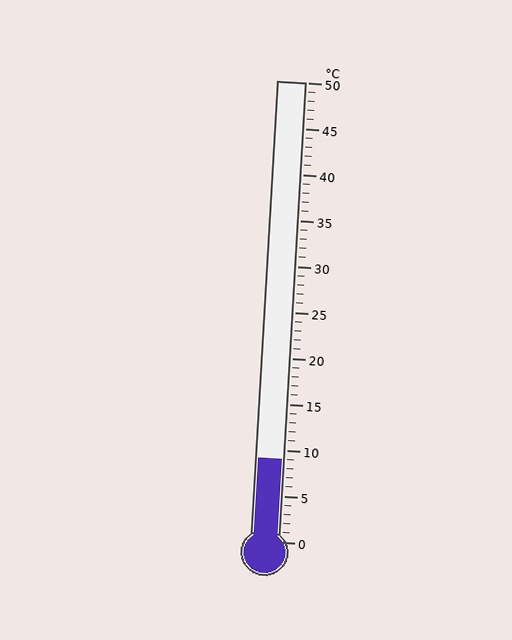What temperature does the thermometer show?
The thermometer shows approximately 9°C.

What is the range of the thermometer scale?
The thermometer scale ranges from 0°C to 50°C.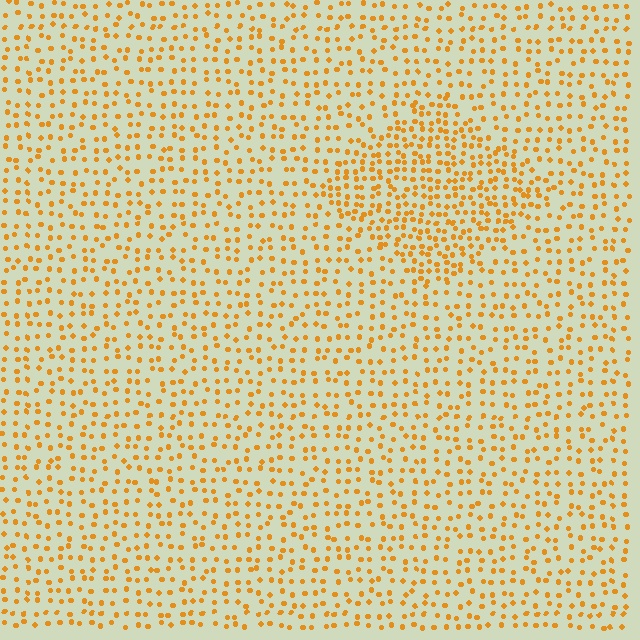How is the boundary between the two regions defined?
The boundary is defined by a change in element density (approximately 1.8x ratio). All elements are the same color, size, and shape.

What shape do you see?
I see a diamond.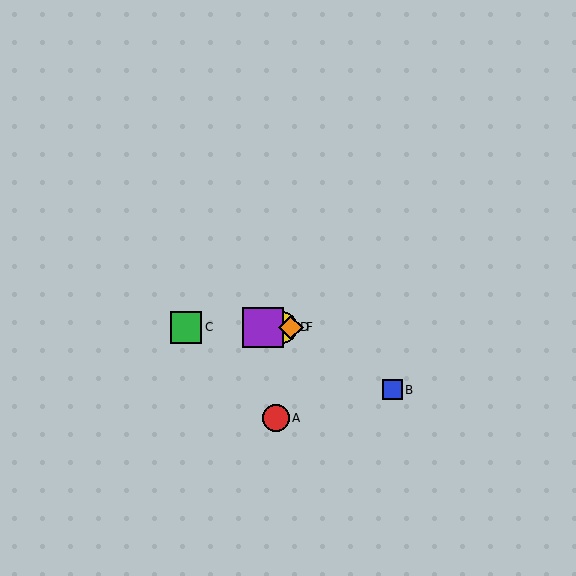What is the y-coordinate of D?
Object D is at y≈327.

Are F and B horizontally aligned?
No, F is at y≈327 and B is at y≈390.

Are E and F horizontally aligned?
Yes, both are at y≈327.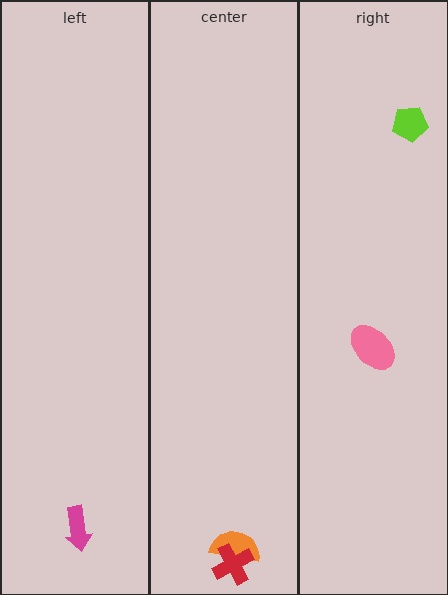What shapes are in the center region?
The orange semicircle, the red cross.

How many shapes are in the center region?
2.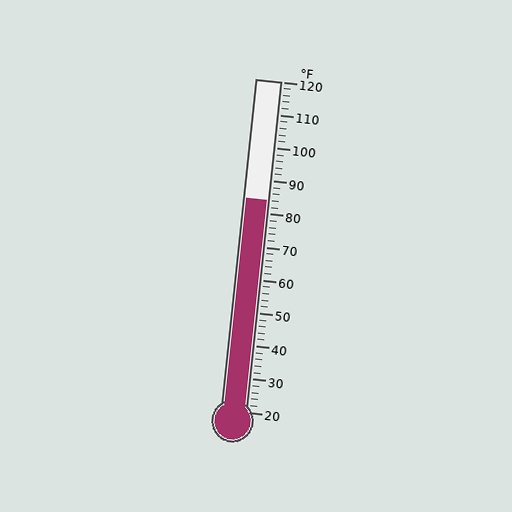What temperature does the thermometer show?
The thermometer shows approximately 84°F.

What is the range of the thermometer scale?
The thermometer scale ranges from 20°F to 120°F.